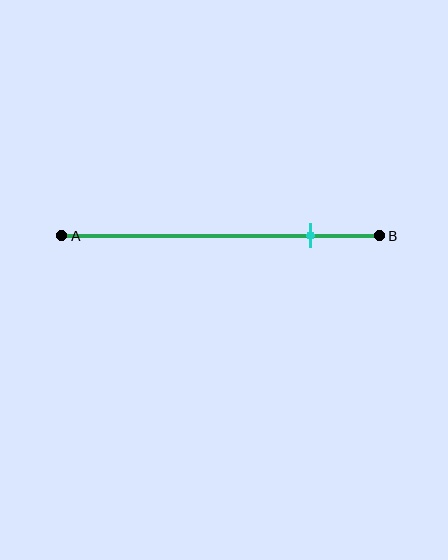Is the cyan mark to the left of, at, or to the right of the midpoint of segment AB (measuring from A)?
The cyan mark is to the right of the midpoint of segment AB.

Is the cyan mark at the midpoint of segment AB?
No, the mark is at about 80% from A, not at the 50% midpoint.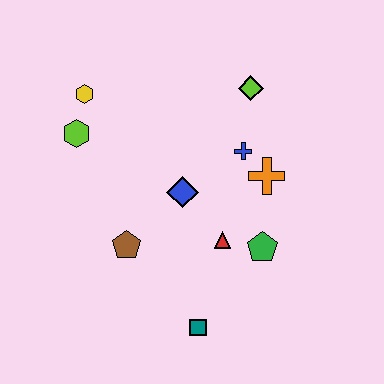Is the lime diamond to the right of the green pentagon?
No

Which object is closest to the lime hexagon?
The yellow hexagon is closest to the lime hexagon.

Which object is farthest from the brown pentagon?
The lime diamond is farthest from the brown pentagon.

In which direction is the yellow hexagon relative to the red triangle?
The yellow hexagon is above the red triangle.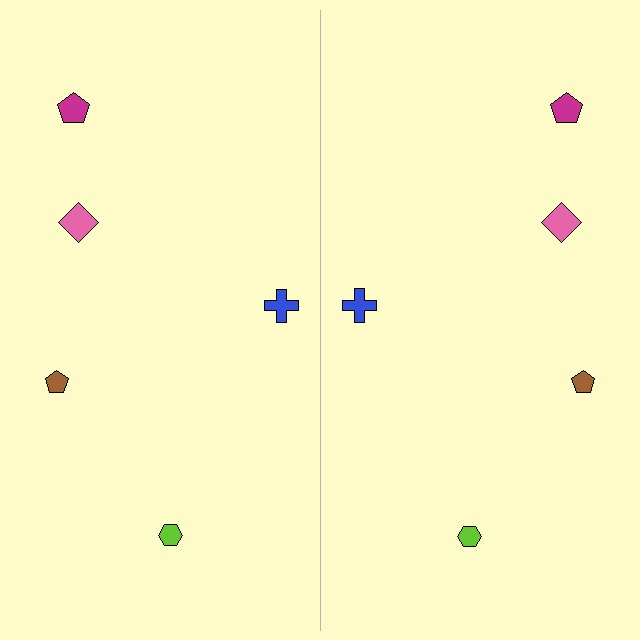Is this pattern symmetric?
Yes, this pattern has bilateral (reflection) symmetry.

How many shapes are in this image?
There are 10 shapes in this image.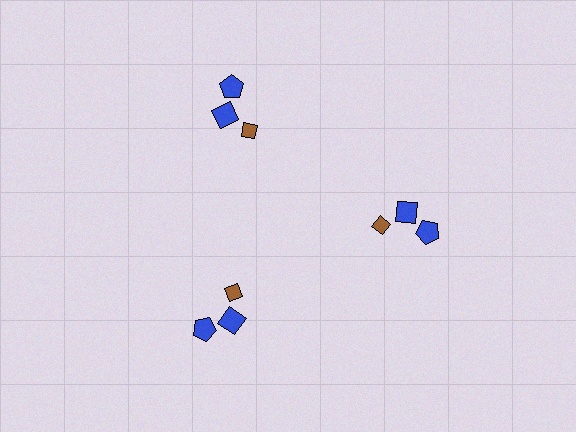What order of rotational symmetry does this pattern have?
This pattern has 3-fold rotational symmetry.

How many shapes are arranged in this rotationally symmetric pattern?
There are 9 shapes, arranged in 3 groups of 3.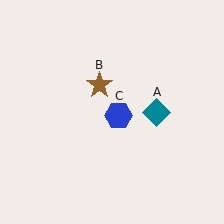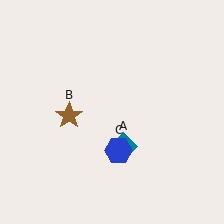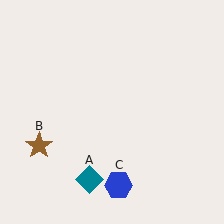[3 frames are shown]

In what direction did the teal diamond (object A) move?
The teal diamond (object A) moved down and to the left.